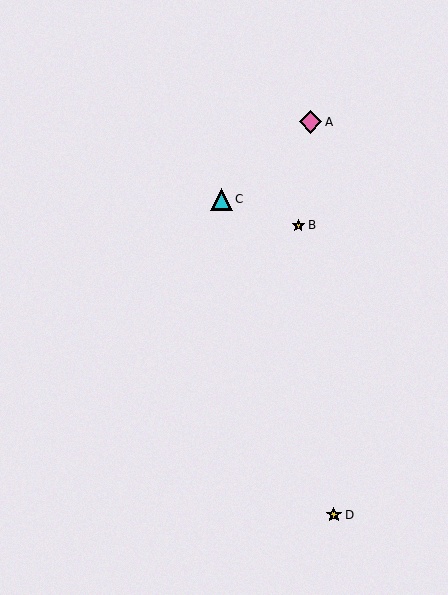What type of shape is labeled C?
Shape C is a cyan triangle.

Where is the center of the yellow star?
The center of the yellow star is at (298, 225).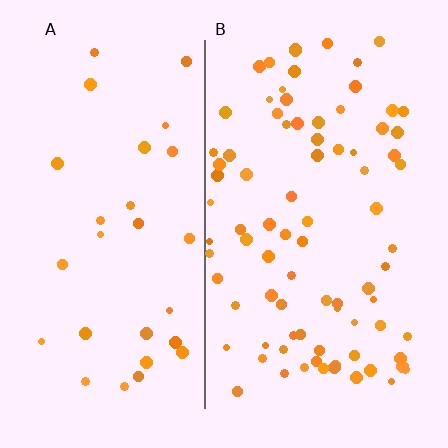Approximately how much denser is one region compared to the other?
Approximately 2.9× — region B over region A.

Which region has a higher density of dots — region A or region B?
B (the right).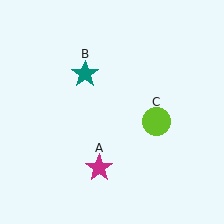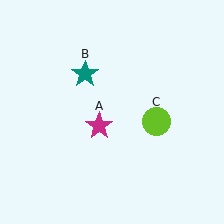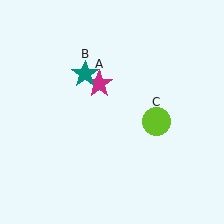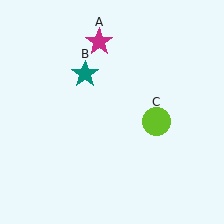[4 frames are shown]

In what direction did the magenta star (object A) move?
The magenta star (object A) moved up.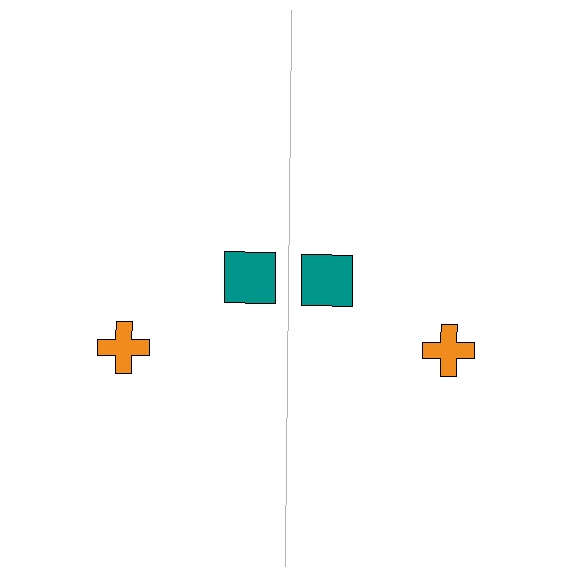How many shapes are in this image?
There are 4 shapes in this image.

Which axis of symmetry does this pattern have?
The pattern has a vertical axis of symmetry running through the center of the image.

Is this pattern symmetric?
Yes, this pattern has bilateral (reflection) symmetry.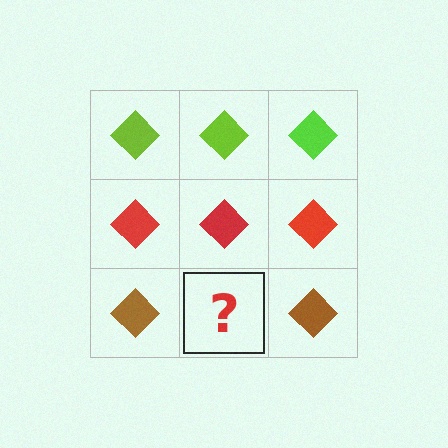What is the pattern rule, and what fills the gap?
The rule is that each row has a consistent color. The gap should be filled with a brown diamond.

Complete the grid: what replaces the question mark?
The question mark should be replaced with a brown diamond.